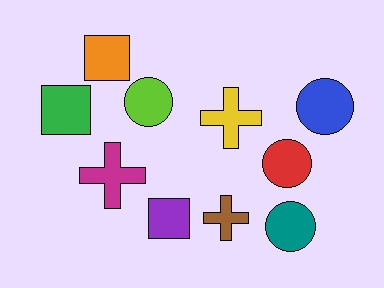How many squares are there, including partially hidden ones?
There are 3 squares.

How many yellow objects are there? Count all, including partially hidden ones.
There is 1 yellow object.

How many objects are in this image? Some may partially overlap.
There are 10 objects.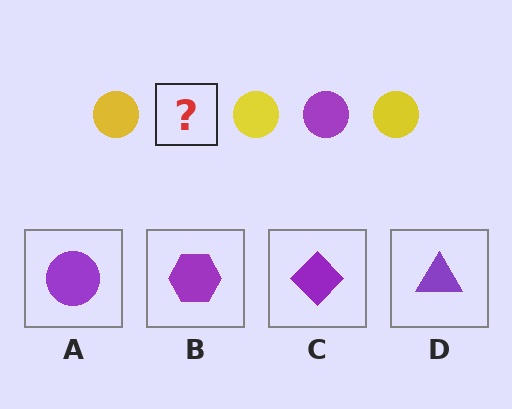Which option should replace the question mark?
Option A.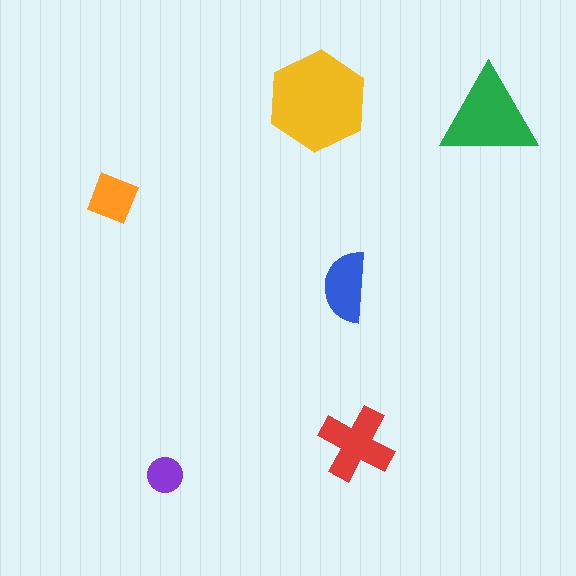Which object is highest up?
The yellow hexagon is topmost.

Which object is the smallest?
The purple circle.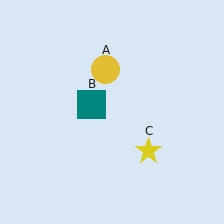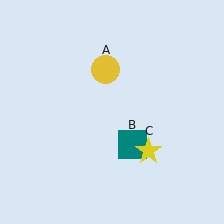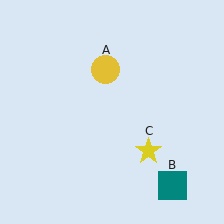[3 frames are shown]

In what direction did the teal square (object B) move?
The teal square (object B) moved down and to the right.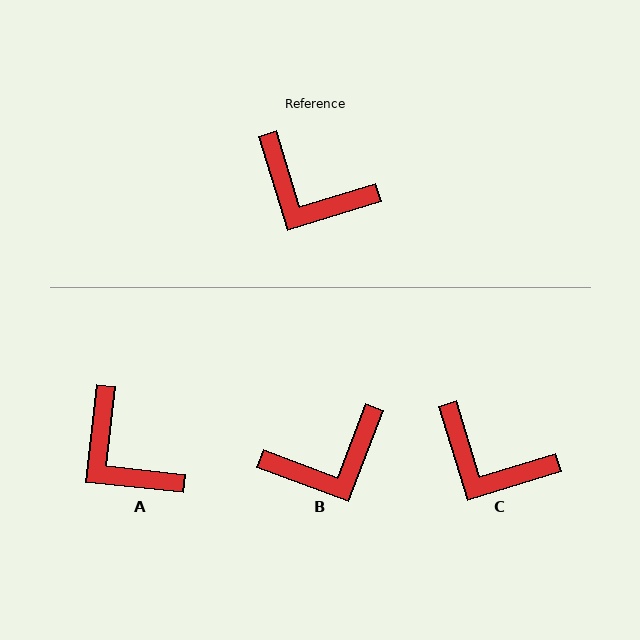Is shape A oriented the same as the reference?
No, it is off by about 23 degrees.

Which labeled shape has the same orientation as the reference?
C.